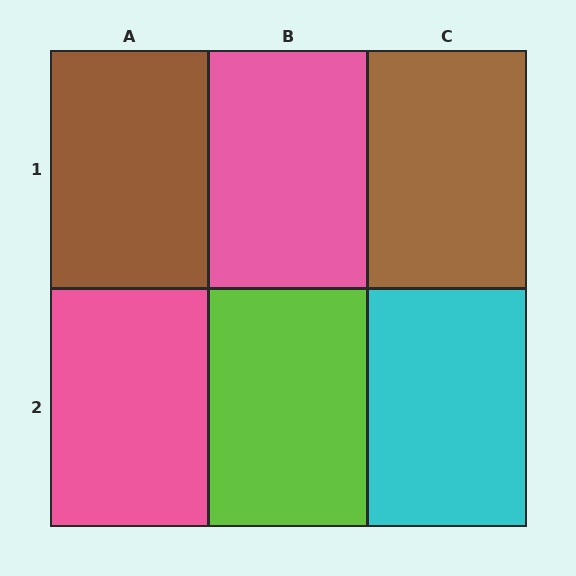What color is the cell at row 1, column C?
Brown.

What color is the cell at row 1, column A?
Brown.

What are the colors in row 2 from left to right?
Pink, lime, cyan.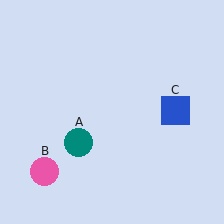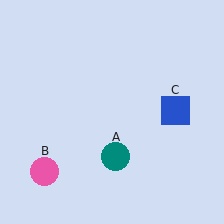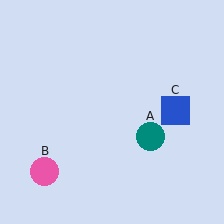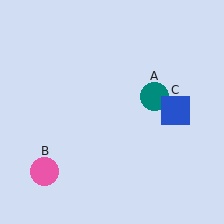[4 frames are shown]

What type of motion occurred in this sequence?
The teal circle (object A) rotated counterclockwise around the center of the scene.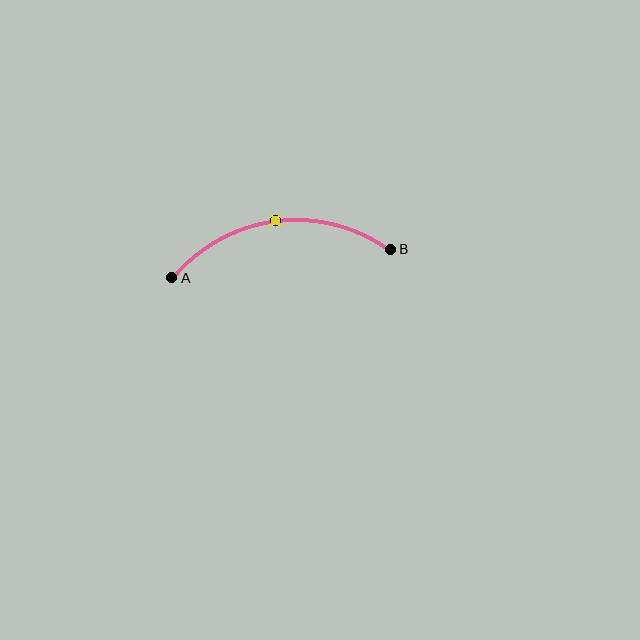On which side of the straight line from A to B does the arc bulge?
The arc bulges above the straight line connecting A and B.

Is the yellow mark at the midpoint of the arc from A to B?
Yes. The yellow mark lies on the arc at equal arc-length from both A and B — it is the arc midpoint.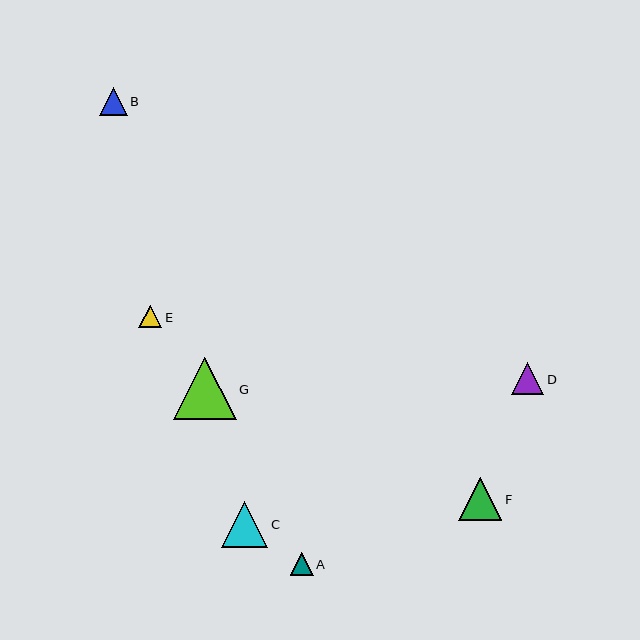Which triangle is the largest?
Triangle G is the largest with a size of approximately 63 pixels.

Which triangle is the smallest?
Triangle E is the smallest with a size of approximately 23 pixels.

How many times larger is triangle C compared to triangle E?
Triangle C is approximately 2.0 times the size of triangle E.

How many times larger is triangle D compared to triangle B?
Triangle D is approximately 1.1 times the size of triangle B.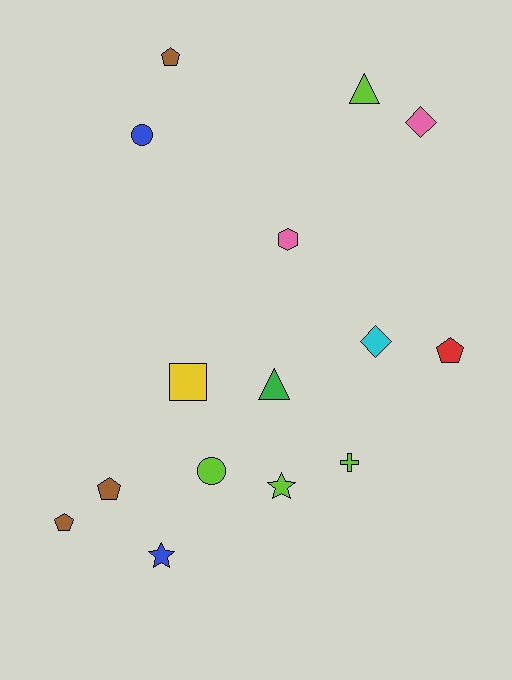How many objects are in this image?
There are 15 objects.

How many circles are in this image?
There are 2 circles.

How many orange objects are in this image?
There are no orange objects.